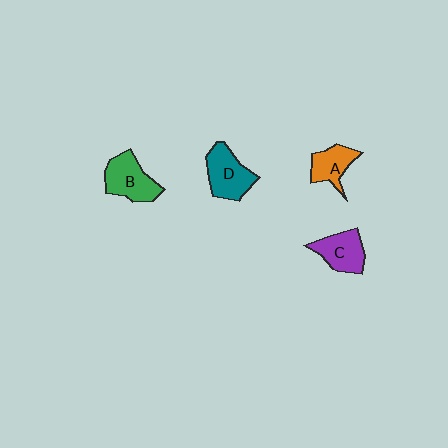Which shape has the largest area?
Shape D (teal).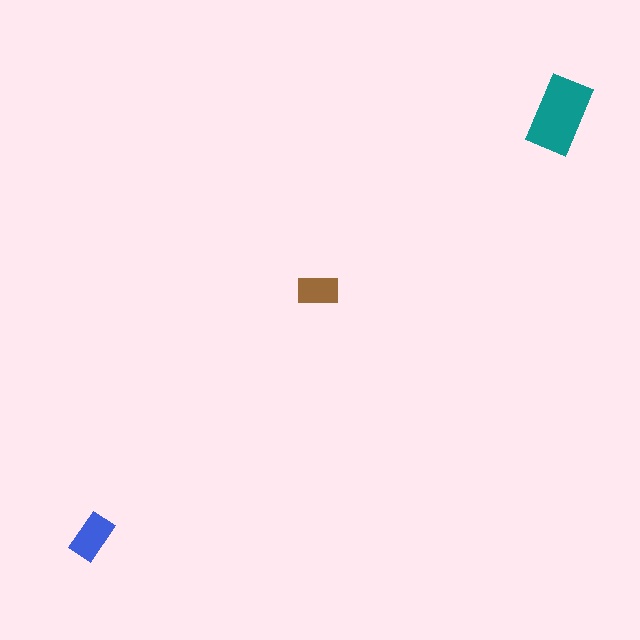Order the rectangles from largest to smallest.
the teal one, the blue one, the brown one.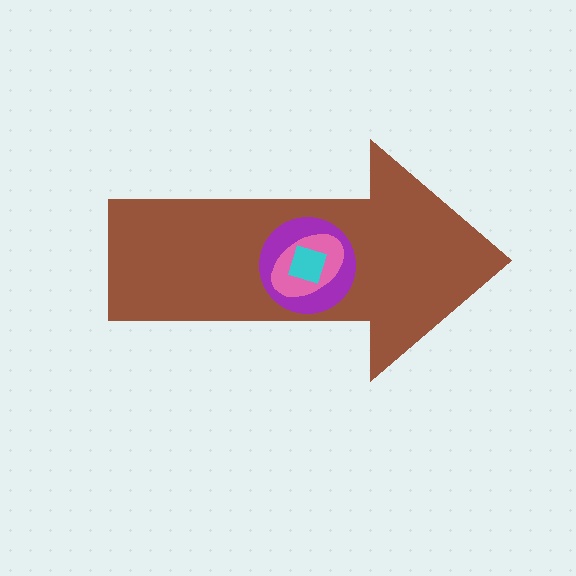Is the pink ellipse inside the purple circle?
Yes.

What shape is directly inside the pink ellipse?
The cyan square.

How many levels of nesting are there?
4.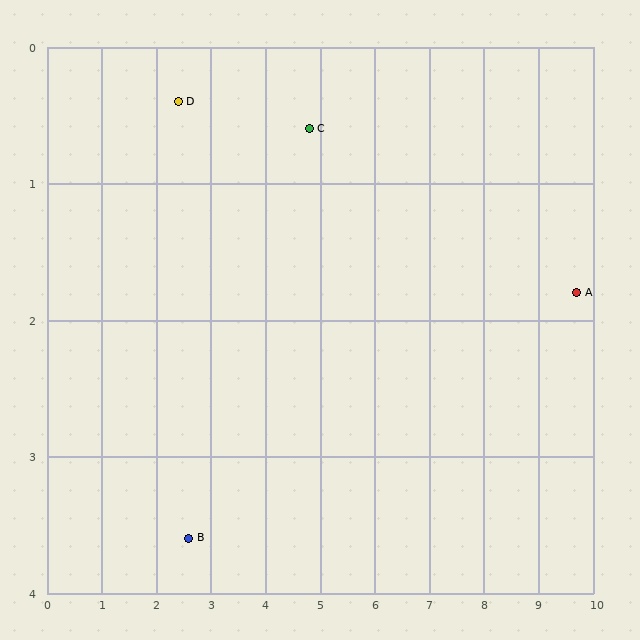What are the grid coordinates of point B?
Point B is at approximately (2.6, 3.6).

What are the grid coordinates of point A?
Point A is at approximately (9.7, 1.8).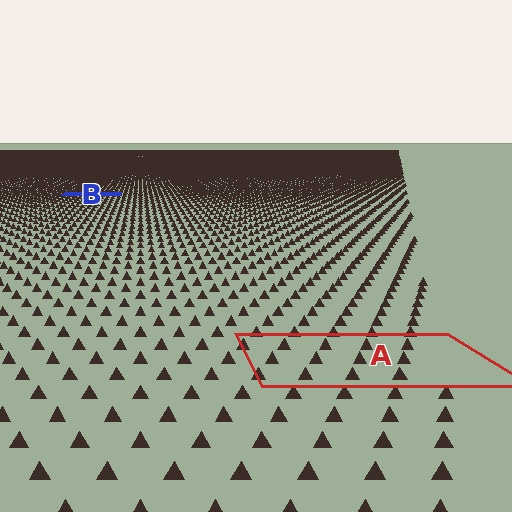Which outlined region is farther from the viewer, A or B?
Region B is farther from the viewer — the texture elements inside it appear smaller and more densely packed.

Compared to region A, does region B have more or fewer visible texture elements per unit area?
Region B has more texture elements per unit area — they are packed more densely because it is farther away.